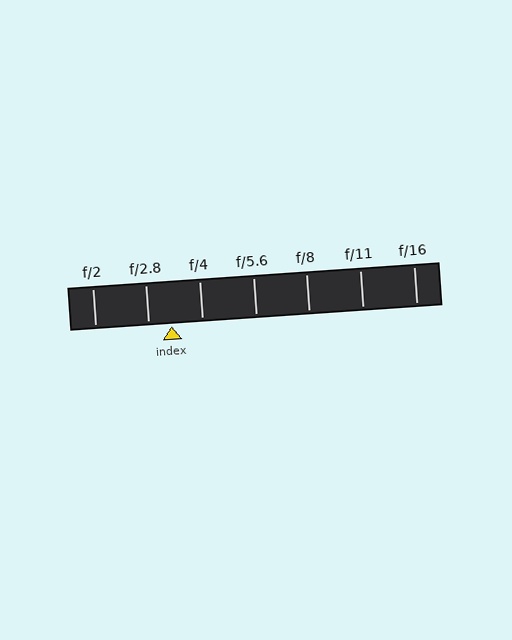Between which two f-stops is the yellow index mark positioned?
The index mark is between f/2.8 and f/4.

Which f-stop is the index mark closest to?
The index mark is closest to f/2.8.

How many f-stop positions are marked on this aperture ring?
There are 7 f-stop positions marked.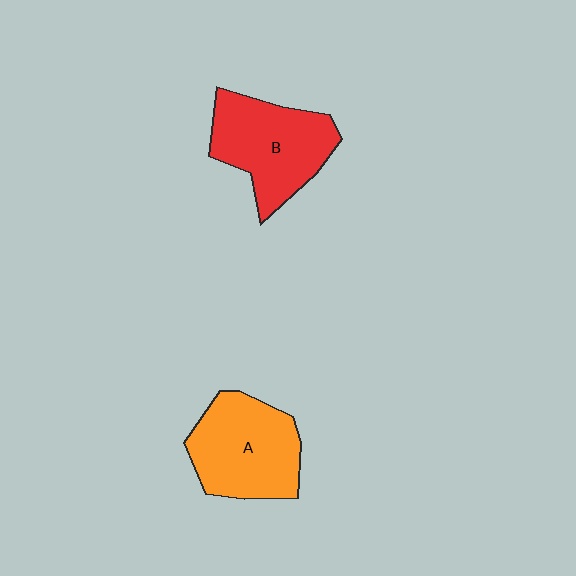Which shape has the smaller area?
Shape B (red).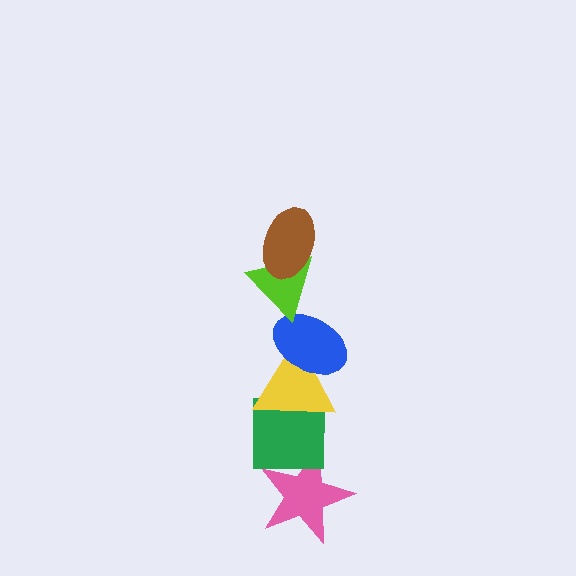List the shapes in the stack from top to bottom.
From top to bottom: the brown ellipse, the lime triangle, the blue ellipse, the yellow triangle, the green square, the pink star.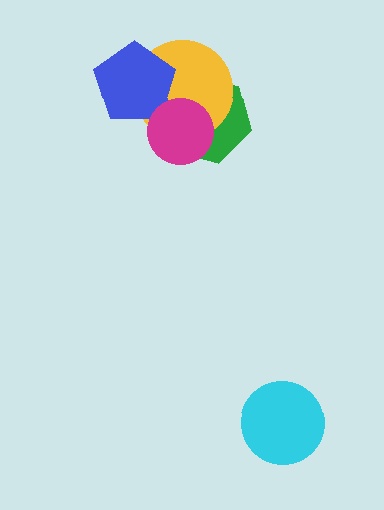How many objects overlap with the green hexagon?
3 objects overlap with the green hexagon.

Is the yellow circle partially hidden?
Yes, it is partially covered by another shape.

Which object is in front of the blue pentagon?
The magenta circle is in front of the blue pentagon.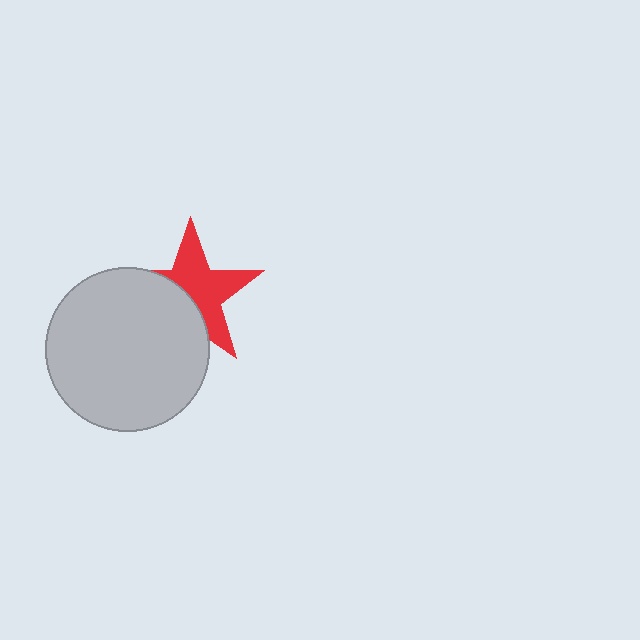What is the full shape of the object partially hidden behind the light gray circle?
The partially hidden object is a red star.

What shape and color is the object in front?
The object in front is a light gray circle.